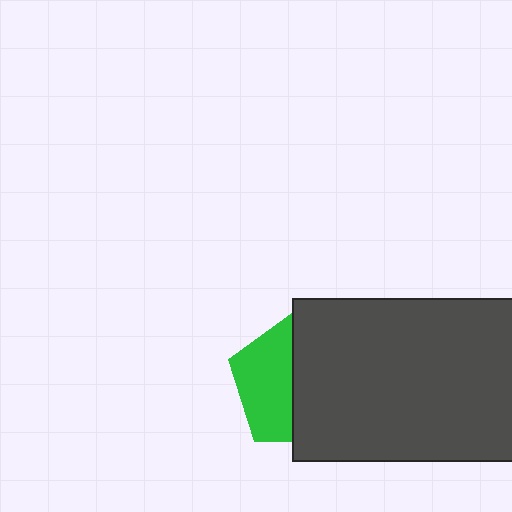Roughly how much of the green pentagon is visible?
A small part of it is visible (roughly 43%).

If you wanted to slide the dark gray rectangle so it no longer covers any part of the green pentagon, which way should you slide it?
Slide it right — that is the most direct way to separate the two shapes.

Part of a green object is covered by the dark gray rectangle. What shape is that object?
It is a pentagon.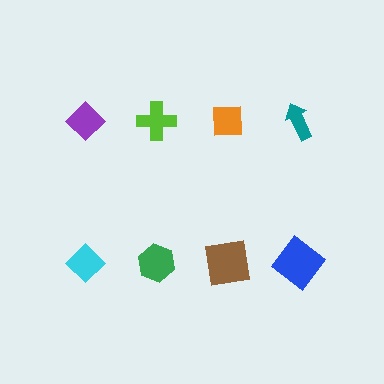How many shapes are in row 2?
4 shapes.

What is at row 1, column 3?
An orange square.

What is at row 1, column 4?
A teal arrow.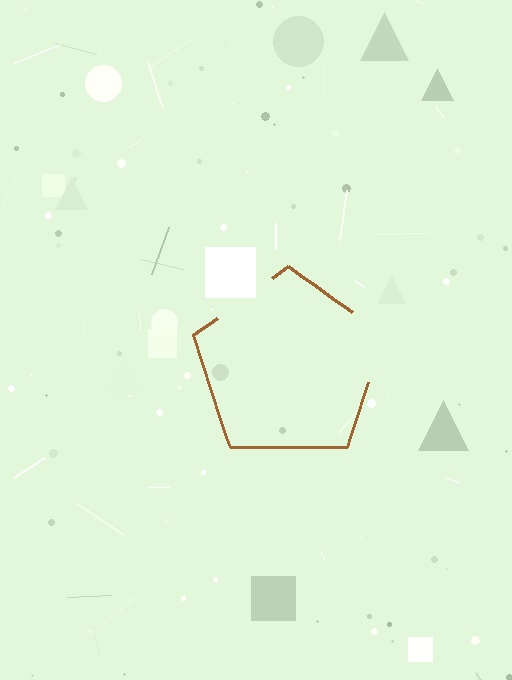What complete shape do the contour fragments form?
The contour fragments form a pentagon.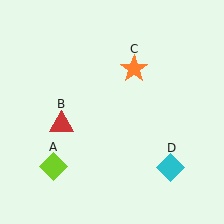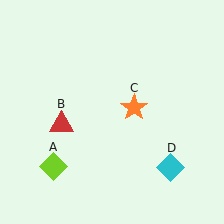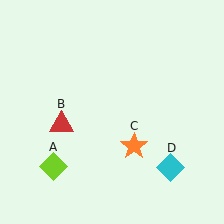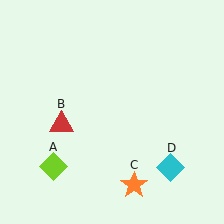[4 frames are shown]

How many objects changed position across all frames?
1 object changed position: orange star (object C).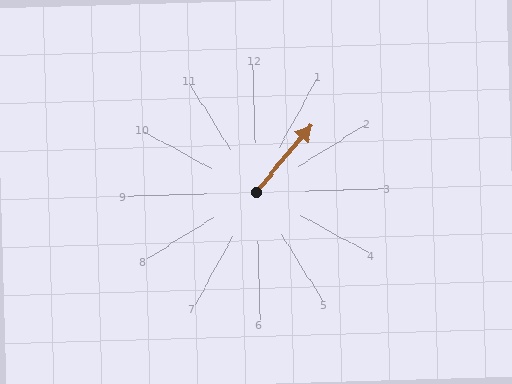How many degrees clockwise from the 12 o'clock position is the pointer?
Approximately 41 degrees.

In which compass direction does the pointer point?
Northeast.